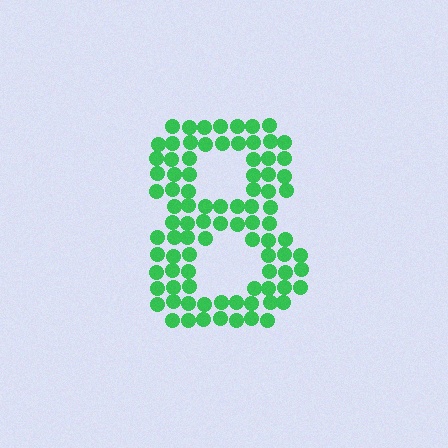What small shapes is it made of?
It is made of small circles.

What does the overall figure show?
The overall figure shows the digit 8.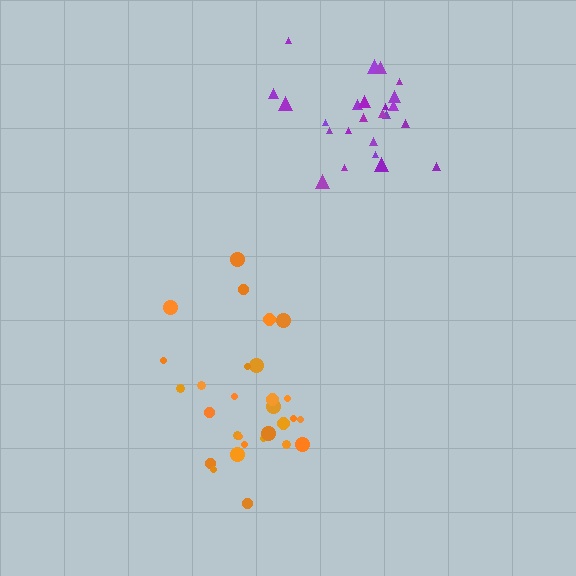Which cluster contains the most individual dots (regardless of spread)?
Orange (29).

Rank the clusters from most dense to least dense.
purple, orange.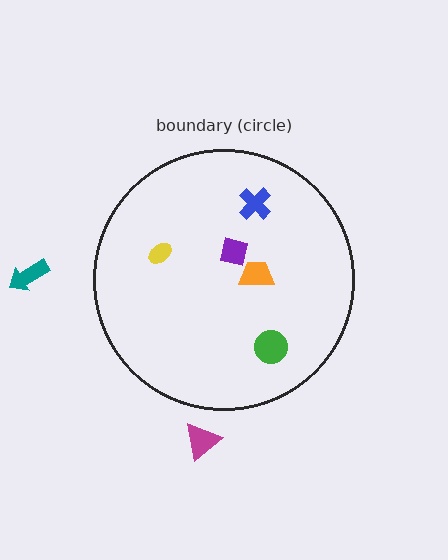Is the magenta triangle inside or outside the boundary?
Outside.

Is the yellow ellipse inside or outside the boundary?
Inside.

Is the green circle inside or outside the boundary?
Inside.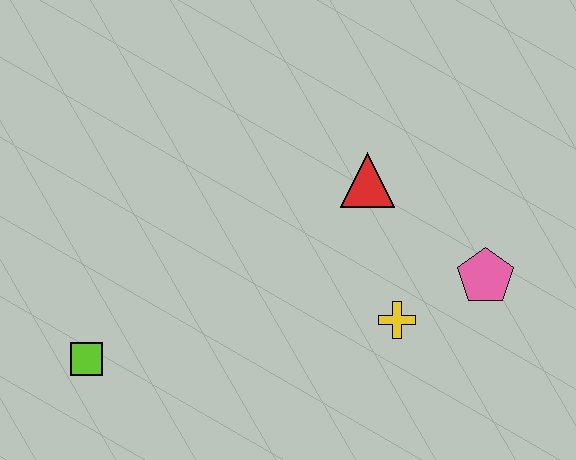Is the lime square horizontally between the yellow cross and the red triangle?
No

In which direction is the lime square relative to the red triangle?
The lime square is to the left of the red triangle.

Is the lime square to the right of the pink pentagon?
No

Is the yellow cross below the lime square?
No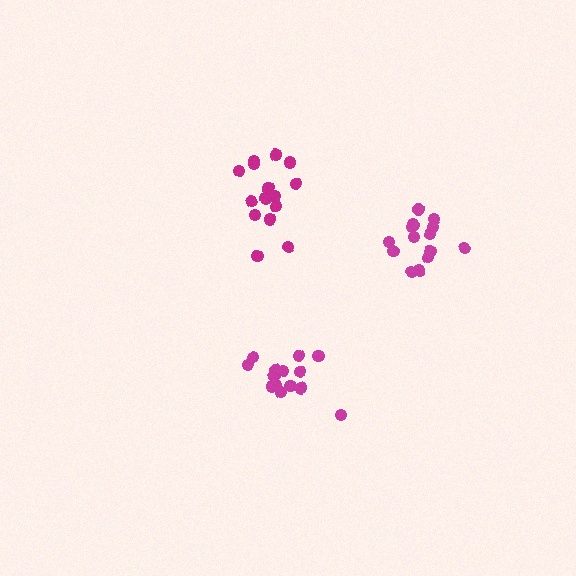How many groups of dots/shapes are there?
There are 3 groups.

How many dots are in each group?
Group 1: 14 dots, Group 2: 16 dots, Group 3: 14 dots (44 total).